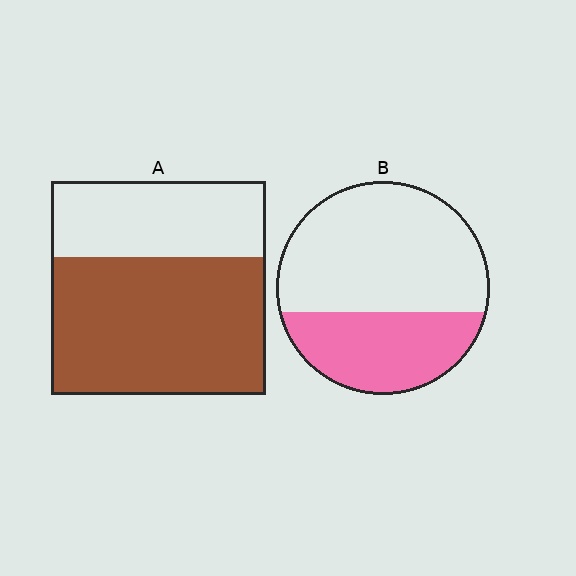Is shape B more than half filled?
No.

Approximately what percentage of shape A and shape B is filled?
A is approximately 65% and B is approximately 35%.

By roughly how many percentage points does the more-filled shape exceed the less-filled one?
By roughly 30 percentage points (A over B).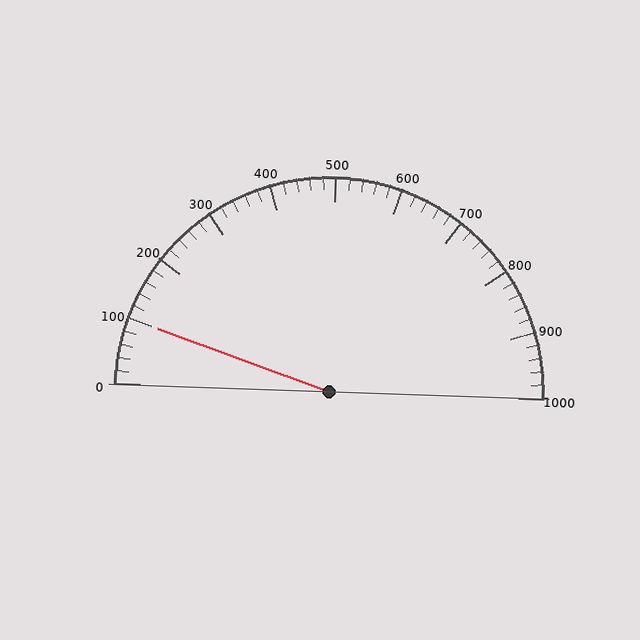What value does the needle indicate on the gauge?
The needle indicates approximately 100.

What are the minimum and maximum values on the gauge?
The gauge ranges from 0 to 1000.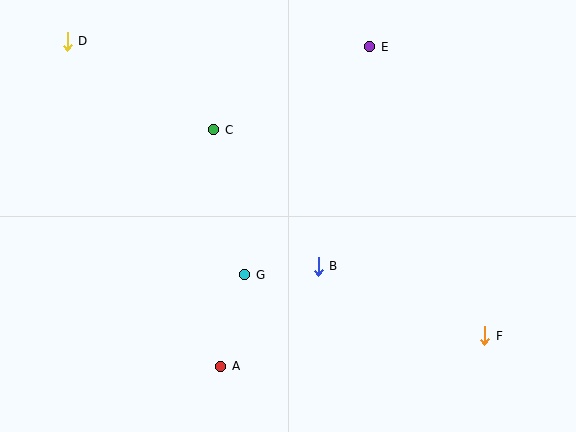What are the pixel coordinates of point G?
Point G is at (245, 275).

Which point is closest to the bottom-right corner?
Point F is closest to the bottom-right corner.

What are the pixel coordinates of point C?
Point C is at (214, 130).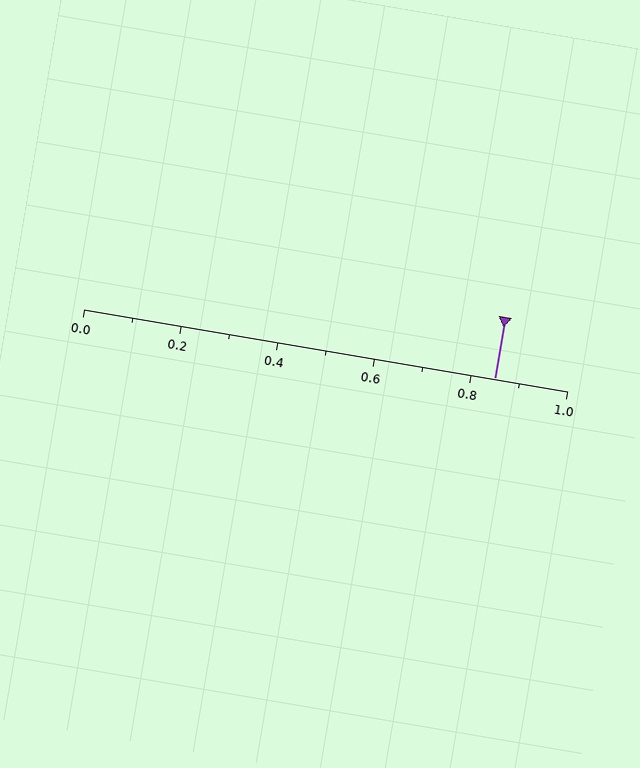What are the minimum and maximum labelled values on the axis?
The axis runs from 0.0 to 1.0.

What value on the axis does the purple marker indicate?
The marker indicates approximately 0.85.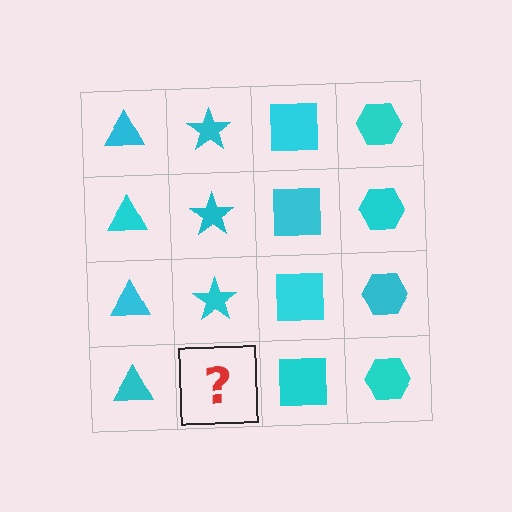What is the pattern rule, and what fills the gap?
The rule is that each column has a consistent shape. The gap should be filled with a cyan star.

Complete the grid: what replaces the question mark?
The question mark should be replaced with a cyan star.